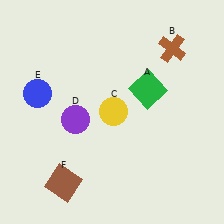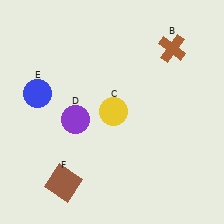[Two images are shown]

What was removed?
The green square (A) was removed in Image 2.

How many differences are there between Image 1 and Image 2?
There is 1 difference between the two images.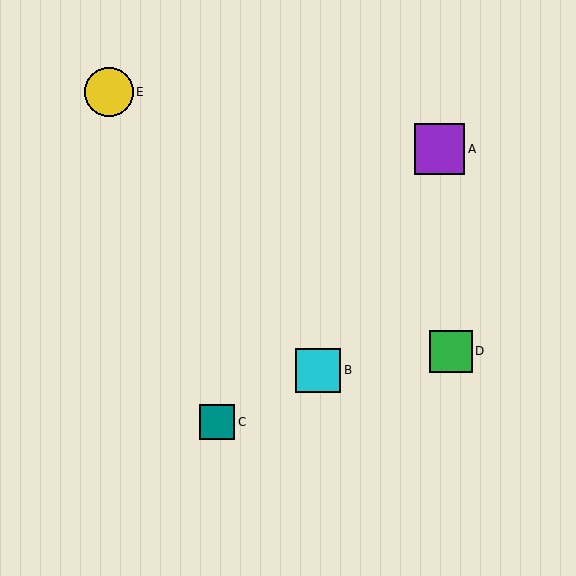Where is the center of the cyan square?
The center of the cyan square is at (318, 370).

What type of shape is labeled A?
Shape A is a purple square.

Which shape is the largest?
The purple square (labeled A) is the largest.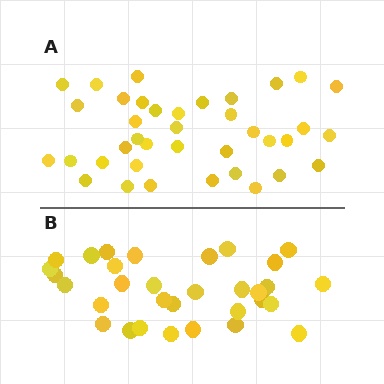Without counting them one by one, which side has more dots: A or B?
Region A (the top region) has more dots.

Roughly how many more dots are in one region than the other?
Region A has about 6 more dots than region B.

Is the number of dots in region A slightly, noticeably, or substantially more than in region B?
Region A has only slightly more — the two regions are fairly close. The ratio is roughly 1.2 to 1.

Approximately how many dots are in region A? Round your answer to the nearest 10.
About 40 dots. (The exact count is 38, which rounds to 40.)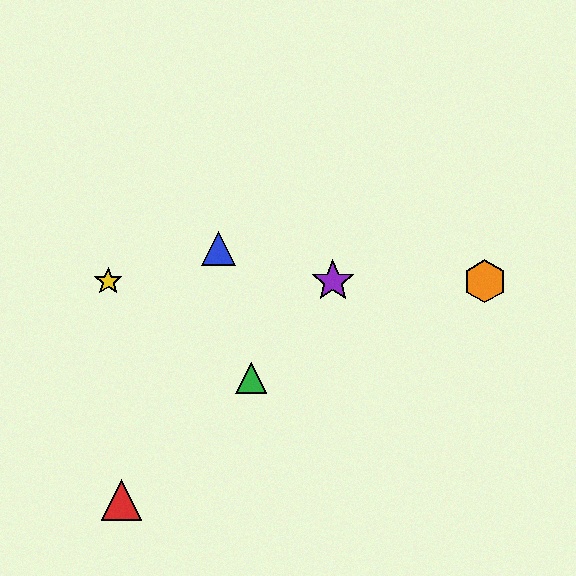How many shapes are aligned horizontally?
3 shapes (the yellow star, the purple star, the orange hexagon) are aligned horizontally.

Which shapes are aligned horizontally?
The yellow star, the purple star, the orange hexagon are aligned horizontally.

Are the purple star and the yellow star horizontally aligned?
Yes, both are at y≈281.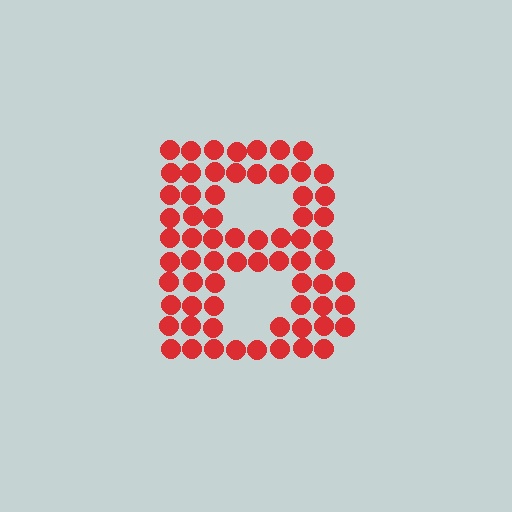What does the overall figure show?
The overall figure shows the letter B.